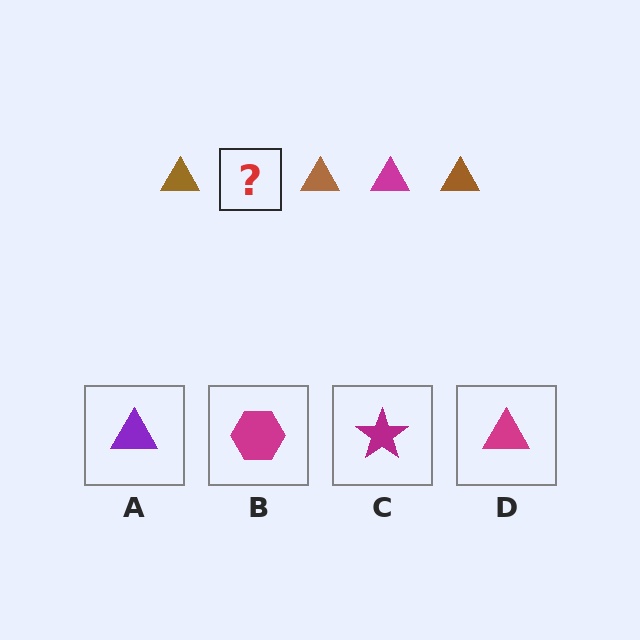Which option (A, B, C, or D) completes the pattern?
D.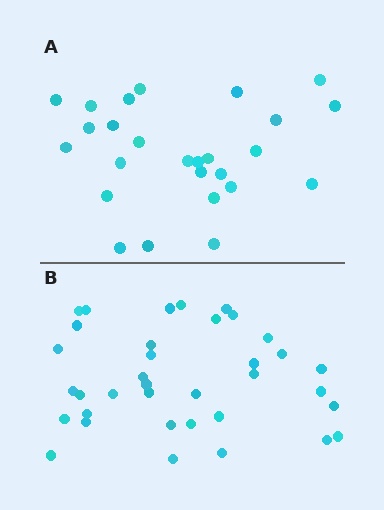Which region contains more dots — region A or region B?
Region B (the bottom region) has more dots.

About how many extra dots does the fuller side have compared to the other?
Region B has roughly 10 or so more dots than region A.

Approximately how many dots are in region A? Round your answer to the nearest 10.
About 30 dots. (The exact count is 26, which rounds to 30.)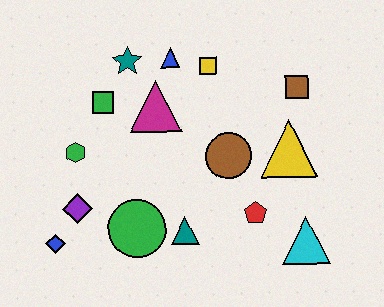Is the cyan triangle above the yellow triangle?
No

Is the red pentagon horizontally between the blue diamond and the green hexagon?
No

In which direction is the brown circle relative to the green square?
The brown circle is to the right of the green square.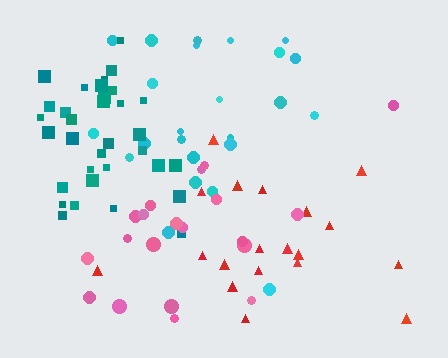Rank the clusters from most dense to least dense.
teal, pink, cyan, red.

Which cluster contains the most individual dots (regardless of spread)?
Teal (34).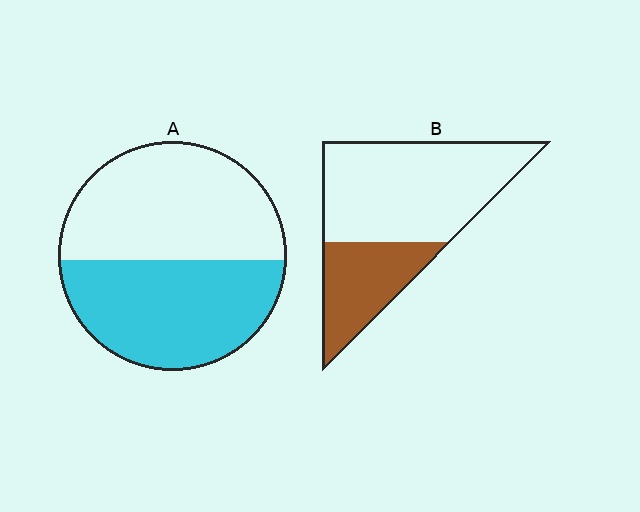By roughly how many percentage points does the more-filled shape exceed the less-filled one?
By roughly 15 percentage points (A over B).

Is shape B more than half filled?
No.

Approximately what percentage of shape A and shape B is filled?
A is approximately 50% and B is approximately 30%.